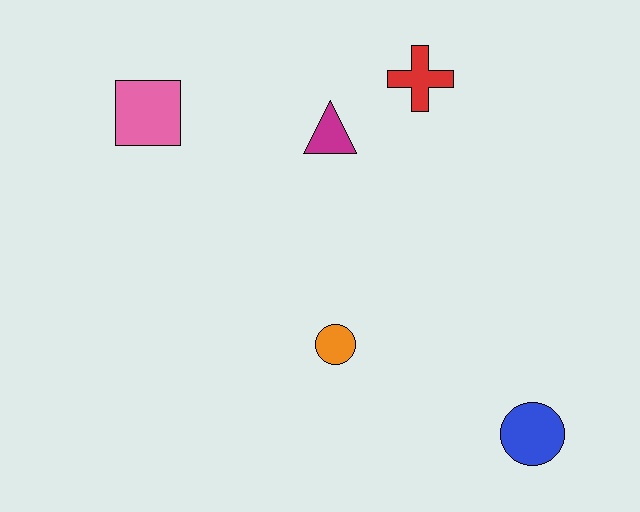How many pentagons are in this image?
There are no pentagons.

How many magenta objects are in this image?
There is 1 magenta object.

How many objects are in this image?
There are 5 objects.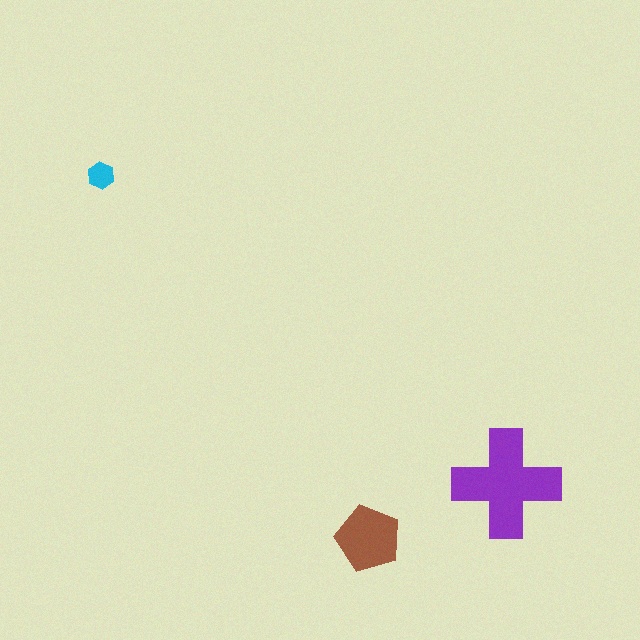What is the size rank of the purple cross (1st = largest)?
1st.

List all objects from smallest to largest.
The cyan hexagon, the brown pentagon, the purple cross.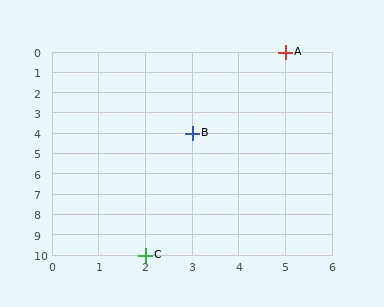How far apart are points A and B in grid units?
Points A and B are 2 columns and 4 rows apart (about 4.5 grid units diagonally).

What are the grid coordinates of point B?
Point B is at grid coordinates (3, 4).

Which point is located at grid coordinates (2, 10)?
Point C is at (2, 10).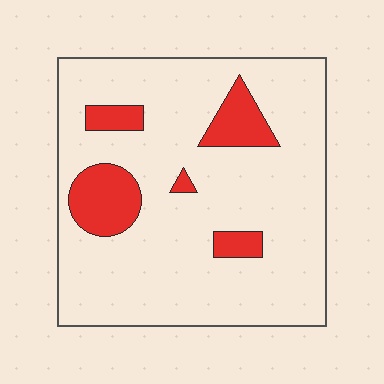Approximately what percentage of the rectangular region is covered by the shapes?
Approximately 15%.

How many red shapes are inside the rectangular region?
5.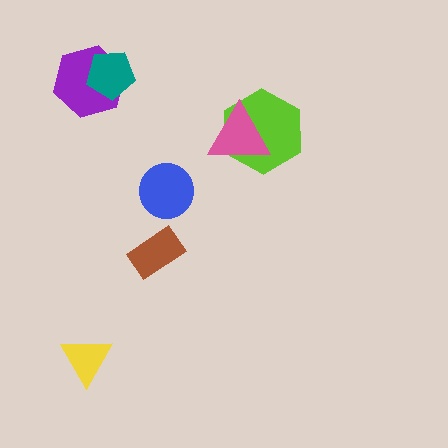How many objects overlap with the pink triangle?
1 object overlaps with the pink triangle.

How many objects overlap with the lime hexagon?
1 object overlaps with the lime hexagon.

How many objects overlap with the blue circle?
0 objects overlap with the blue circle.